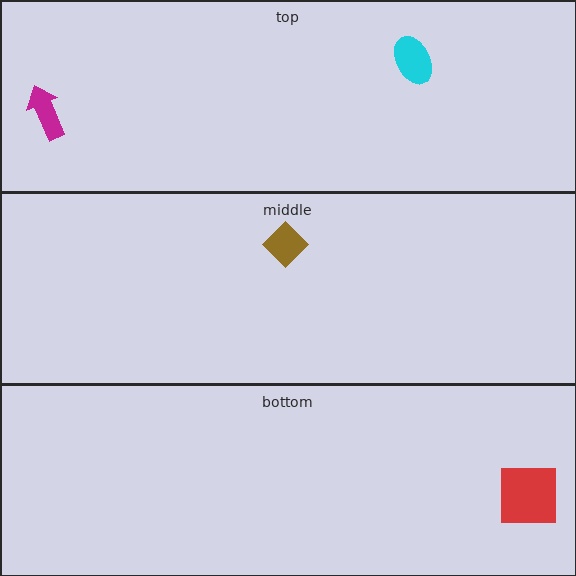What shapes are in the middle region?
The brown diamond.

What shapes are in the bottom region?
The red square.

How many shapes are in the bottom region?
1.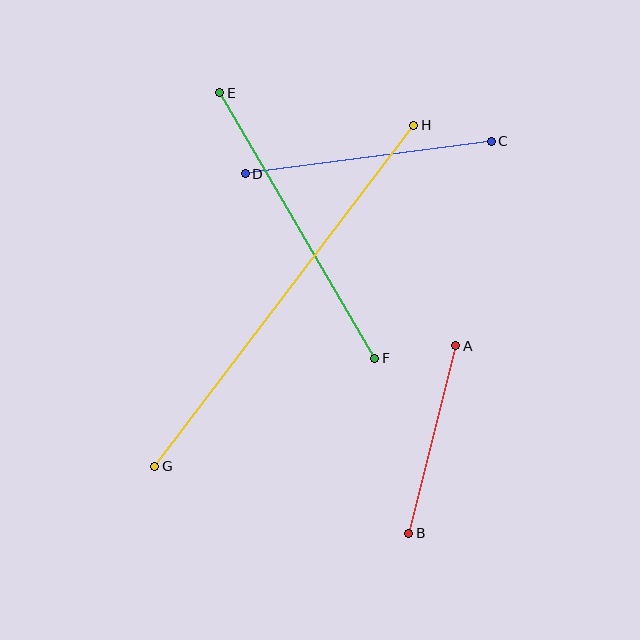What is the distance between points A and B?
The distance is approximately 193 pixels.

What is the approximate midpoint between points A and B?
The midpoint is at approximately (432, 440) pixels.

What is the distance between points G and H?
The distance is approximately 428 pixels.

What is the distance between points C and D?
The distance is approximately 248 pixels.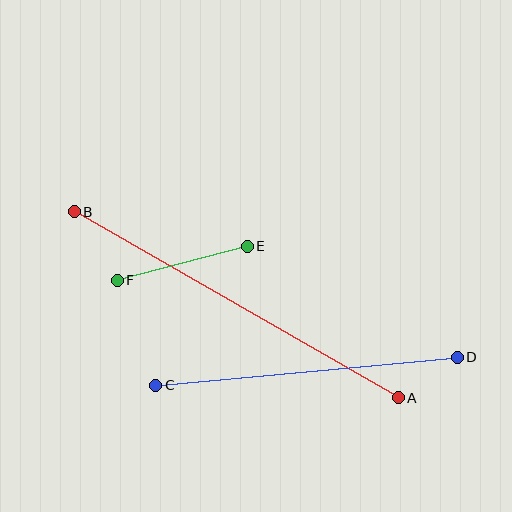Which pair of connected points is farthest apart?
Points A and B are farthest apart.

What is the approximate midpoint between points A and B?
The midpoint is at approximately (236, 305) pixels.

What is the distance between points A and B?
The distance is approximately 374 pixels.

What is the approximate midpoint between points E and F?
The midpoint is at approximately (182, 263) pixels.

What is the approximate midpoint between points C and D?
The midpoint is at approximately (307, 371) pixels.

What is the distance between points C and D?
The distance is approximately 303 pixels.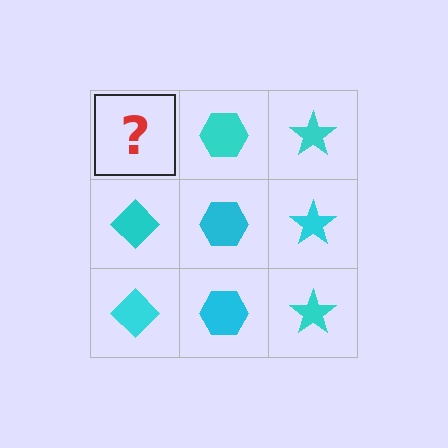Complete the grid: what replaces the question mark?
The question mark should be replaced with a cyan diamond.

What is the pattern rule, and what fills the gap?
The rule is that each column has a consistent shape. The gap should be filled with a cyan diamond.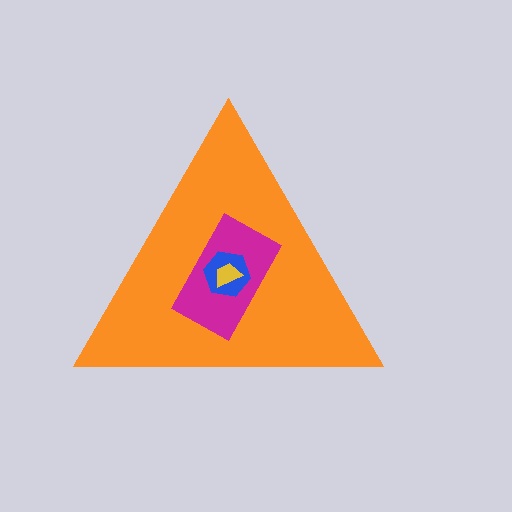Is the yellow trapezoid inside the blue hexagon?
Yes.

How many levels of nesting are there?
4.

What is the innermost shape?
The yellow trapezoid.